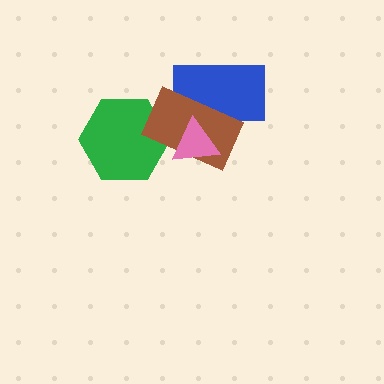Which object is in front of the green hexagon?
The brown rectangle is in front of the green hexagon.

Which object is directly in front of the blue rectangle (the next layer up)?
The brown rectangle is directly in front of the blue rectangle.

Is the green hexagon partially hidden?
Yes, it is partially covered by another shape.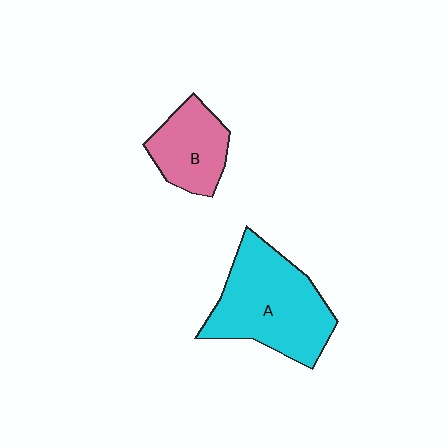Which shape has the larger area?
Shape A (cyan).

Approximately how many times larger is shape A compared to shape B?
Approximately 1.8 times.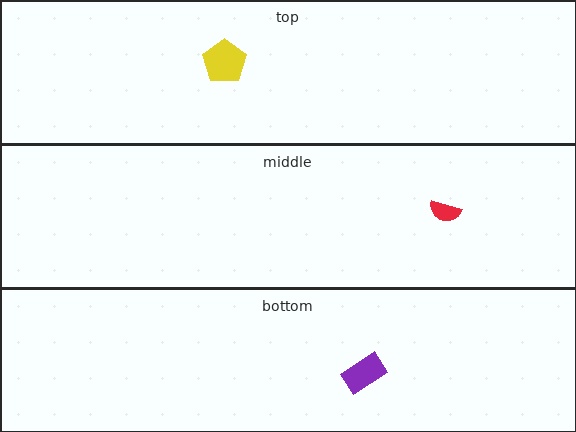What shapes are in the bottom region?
The purple rectangle.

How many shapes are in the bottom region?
1.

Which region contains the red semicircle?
The middle region.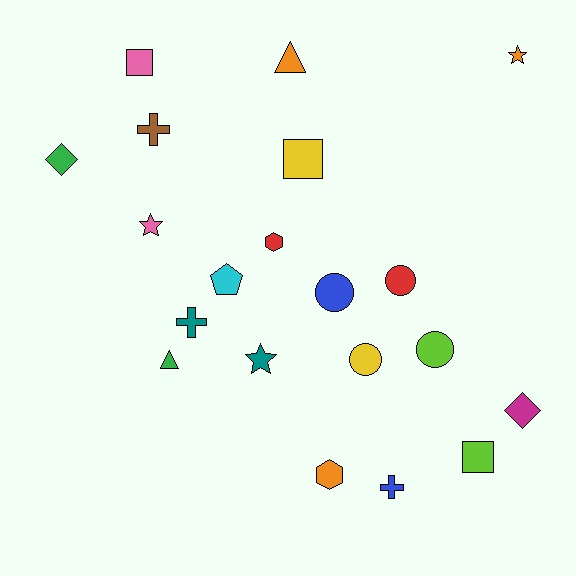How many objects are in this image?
There are 20 objects.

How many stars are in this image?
There are 3 stars.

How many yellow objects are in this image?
There are 2 yellow objects.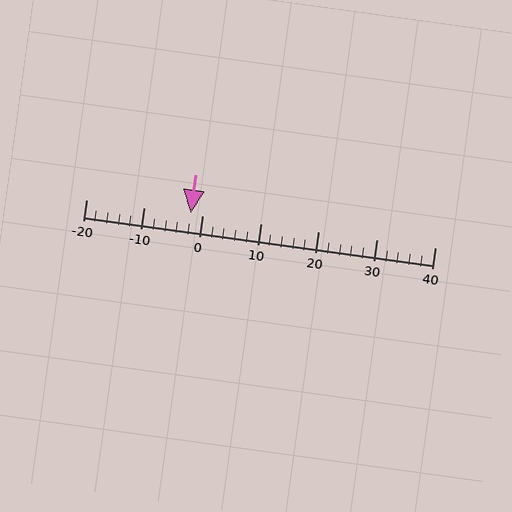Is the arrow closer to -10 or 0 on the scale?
The arrow is closer to 0.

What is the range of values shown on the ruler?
The ruler shows values from -20 to 40.